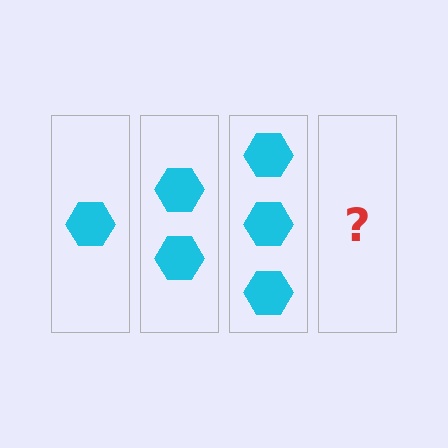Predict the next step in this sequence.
The next step is 4 hexagons.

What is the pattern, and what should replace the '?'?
The pattern is that each step adds one more hexagon. The '?' should be 4 hexagons.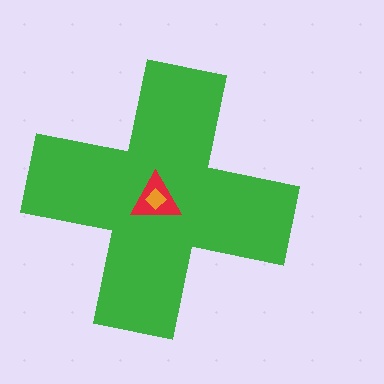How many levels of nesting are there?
3.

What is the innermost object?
The orange diamond.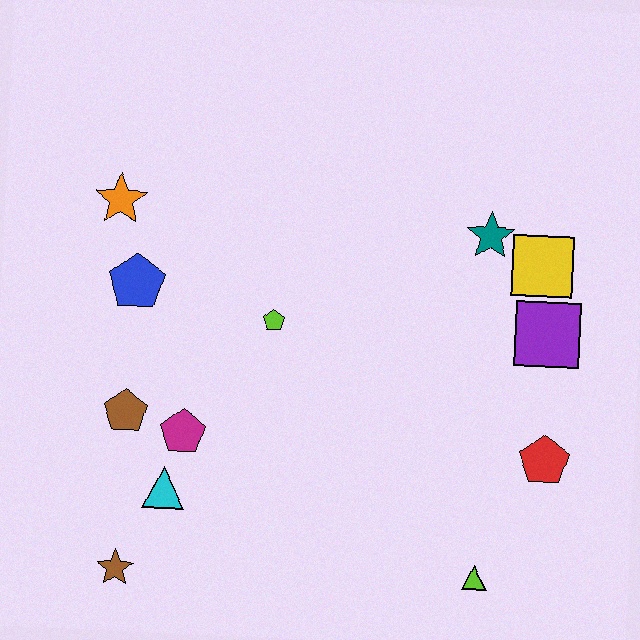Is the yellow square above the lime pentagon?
Yes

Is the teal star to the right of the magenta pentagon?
Yes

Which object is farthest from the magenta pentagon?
The yellow square is farthest from the magenta pentagon.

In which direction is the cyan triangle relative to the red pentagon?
The cyan triangle is to the left of the red pentagon.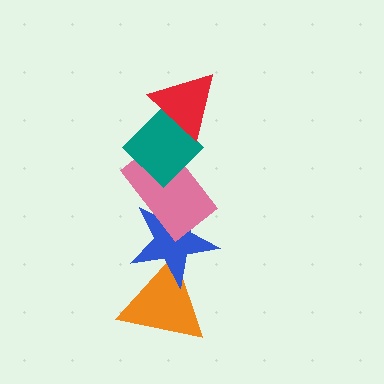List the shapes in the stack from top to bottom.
From top to bottom: the red triangle, the teal diamond, the pink rectangle, the blue star, the orange triangle.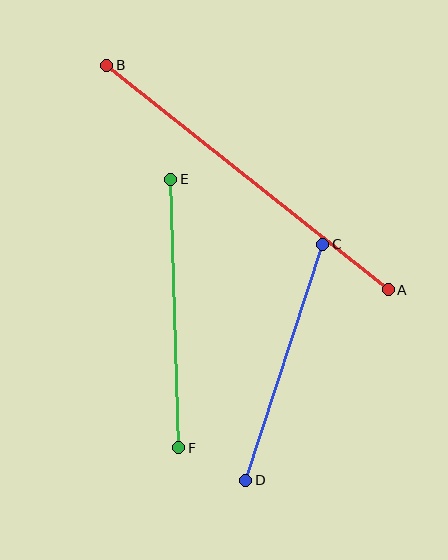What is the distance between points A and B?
The distance is approximately 360 pixels.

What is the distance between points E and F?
The distance is approximately 269 pixels.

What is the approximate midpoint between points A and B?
The midpoint is at approximately (247, 177) pixels.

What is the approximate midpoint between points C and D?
The midpoint is at approximately (284, 362) pixels.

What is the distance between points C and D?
The distance is approximately 248 pixels.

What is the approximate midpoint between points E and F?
The midpoint is at approximately (175, 314) pixels.